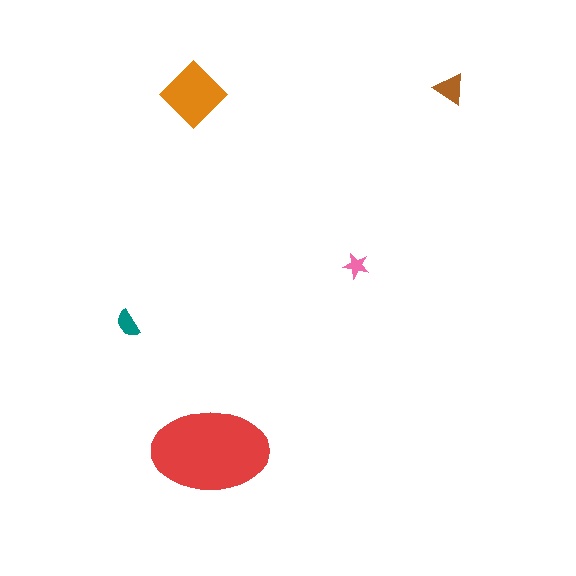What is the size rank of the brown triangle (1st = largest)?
3rd.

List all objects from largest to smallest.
The red ellipse, the orange diamond, the brown triangle, the teal semicircle, the pink star.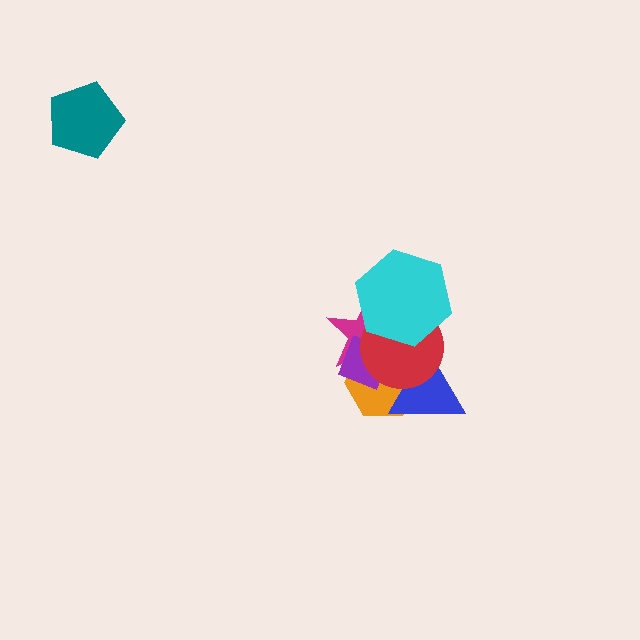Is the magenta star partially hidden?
Yes, it is partially covered by another shape.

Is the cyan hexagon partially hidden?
No, no other shape covers it.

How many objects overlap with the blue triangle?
2 objects overlap with the blue triangle.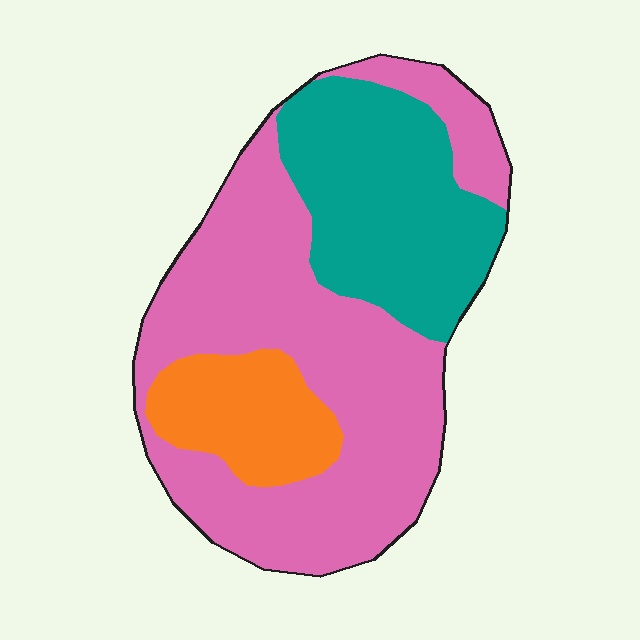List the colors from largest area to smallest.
From largest to smallest: pink, teal, orange.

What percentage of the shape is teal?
Teal takes up about one quarter (1/4) of the shape.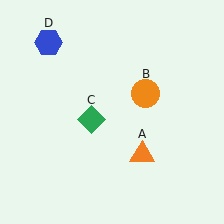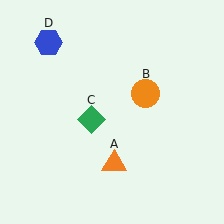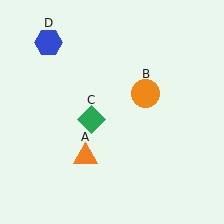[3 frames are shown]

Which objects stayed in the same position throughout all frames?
Orange circle (object B) and green diamond (object C) and blue hexagon (object D) remained stationary.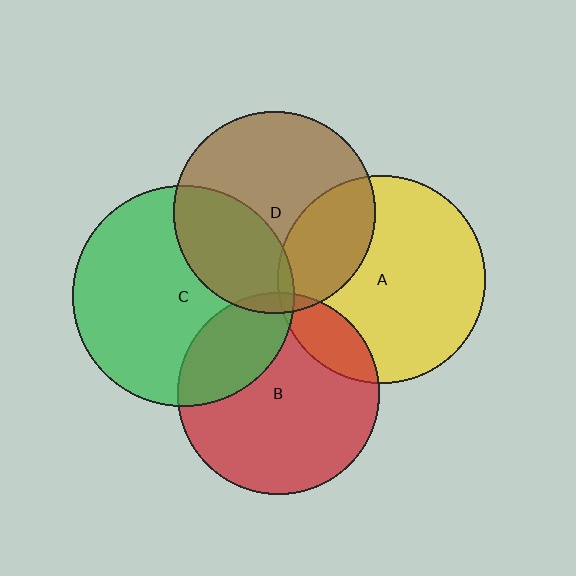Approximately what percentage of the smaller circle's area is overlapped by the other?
Approximately 30%.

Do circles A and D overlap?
Yes.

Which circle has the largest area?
Circle C (green).